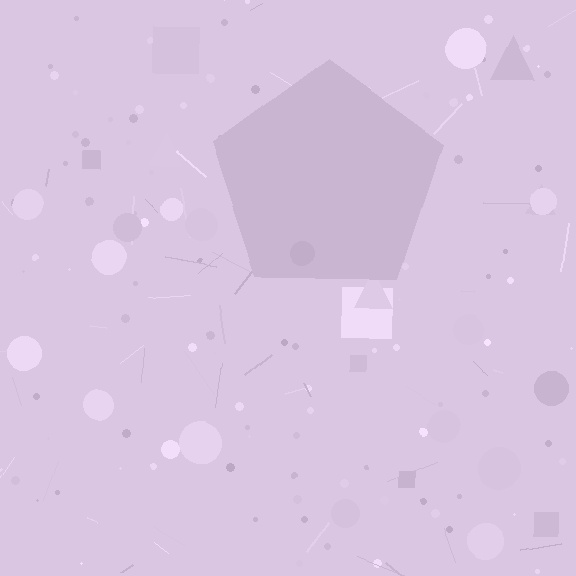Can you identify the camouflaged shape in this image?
The camouflaged shape is a pentagon.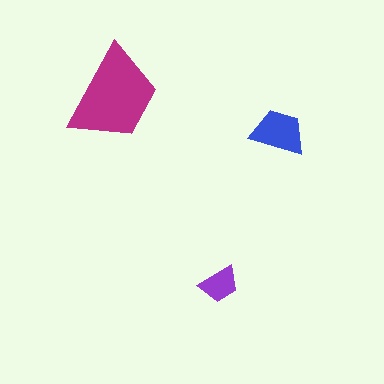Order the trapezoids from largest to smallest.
the magenta one, the blue one, the purple one.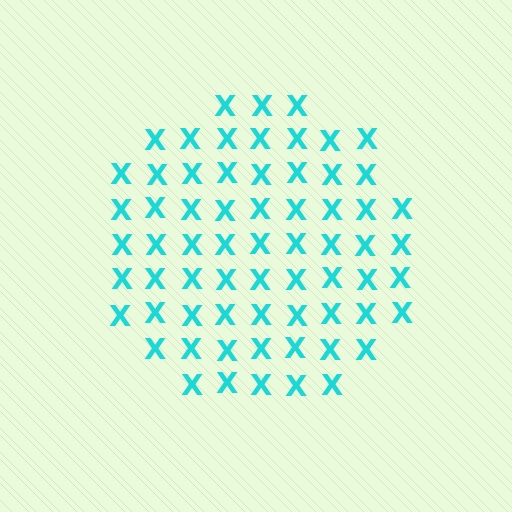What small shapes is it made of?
It is made of small letter X's.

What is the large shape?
The large shape is a circle.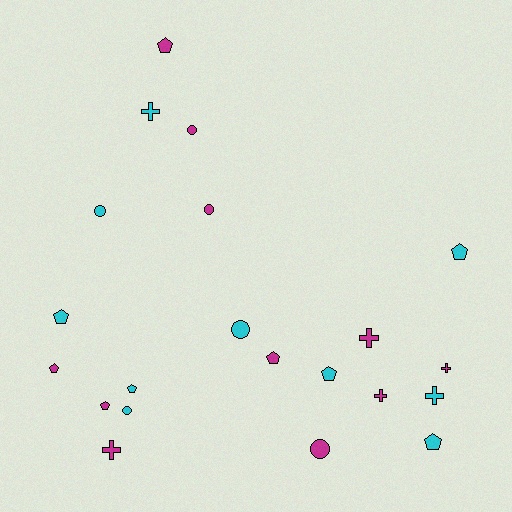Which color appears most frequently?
Magenta, with 11 objects.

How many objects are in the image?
There are 21 objects.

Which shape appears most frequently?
Pentagon, with 9 objects.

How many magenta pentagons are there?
There are 4 magenta pentagons.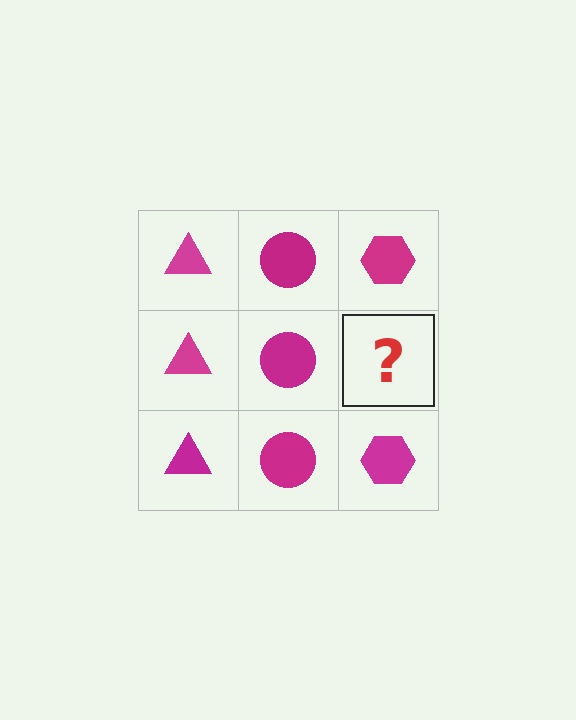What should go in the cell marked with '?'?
The missing cell should contain a magenta hexagon.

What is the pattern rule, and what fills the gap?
The rule is that each column has a consistent shape. The gap should be filled with a magenta hexagon.